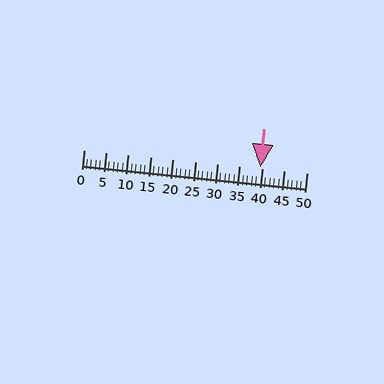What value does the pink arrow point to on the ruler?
The pink arrow points to approximately 40.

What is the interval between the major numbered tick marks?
The major tick marks are spaced 5 units apart.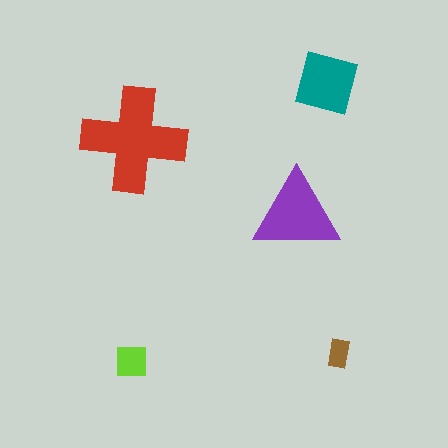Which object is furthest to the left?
The lime square is leftmost.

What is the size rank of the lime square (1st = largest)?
4th.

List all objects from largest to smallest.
The red cross, the purple triangle, the teal square, the lime square, the brown rectangle.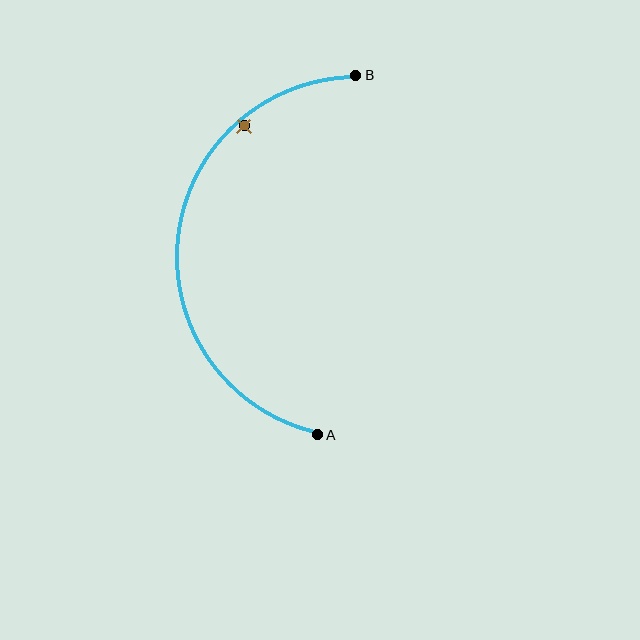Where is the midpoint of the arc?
The arc midpoint is the point on the curve farthest from the straight line joining A and B. It sits to the left of that line.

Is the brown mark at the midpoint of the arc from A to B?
No — the brown mark does not lie on the arc at all. It sits slightly inside the curve.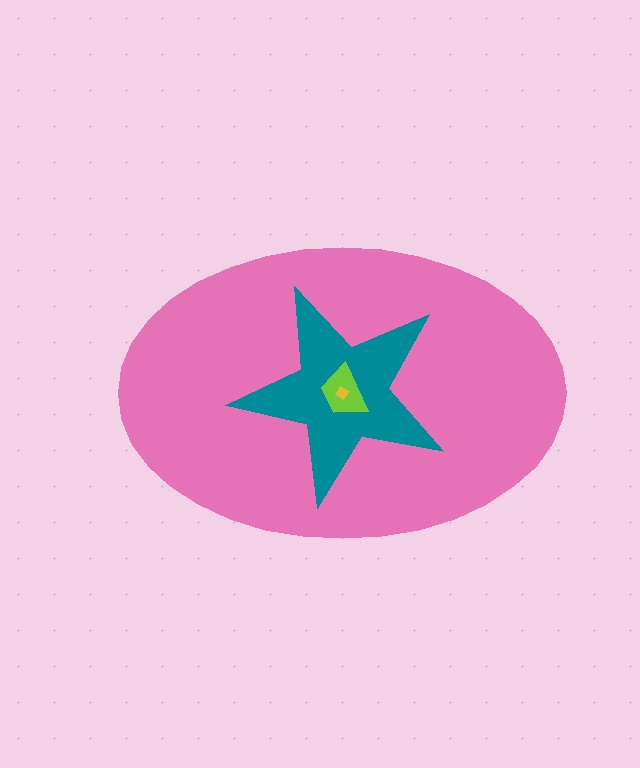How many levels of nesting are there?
4.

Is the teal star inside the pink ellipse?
Yes.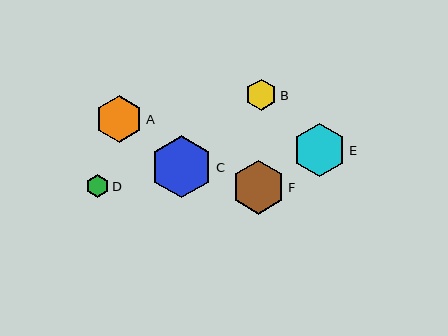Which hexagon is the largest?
Hexagon C is the largest with a size of approximately 62 pixels.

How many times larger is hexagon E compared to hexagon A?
Hexagon E is approximately 1.1 times the size of hexagon A.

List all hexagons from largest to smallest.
From largest to smallest: C, F, E, A, B, D.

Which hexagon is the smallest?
Hexagon D is the smallest with a size of approximately 23 pixels.